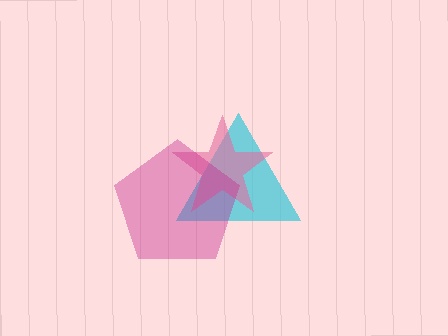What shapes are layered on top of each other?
The layered shapes are: a cyan triangle, a pink star, a magenta pentagon.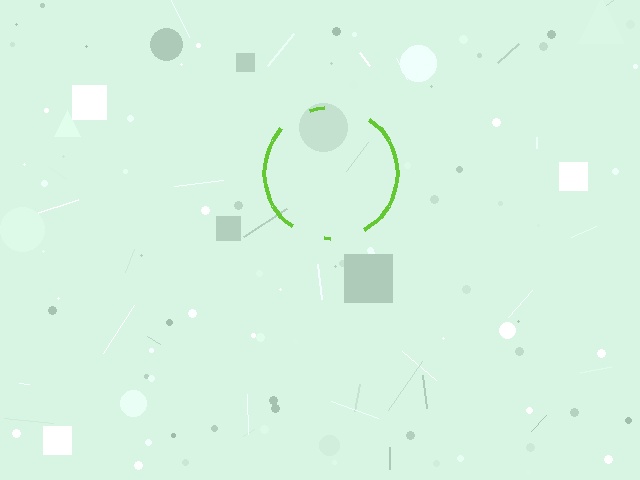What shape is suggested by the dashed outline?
The dashed outline suggests a circle.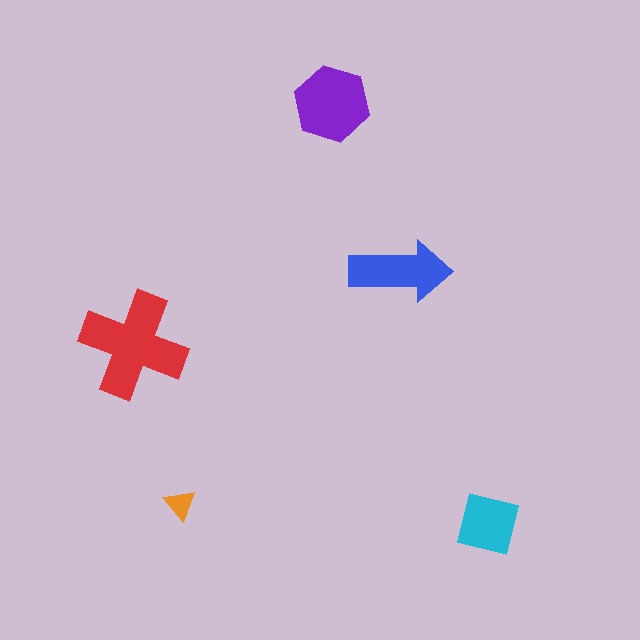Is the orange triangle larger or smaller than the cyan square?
Smaller.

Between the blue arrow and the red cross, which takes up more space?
The red cross.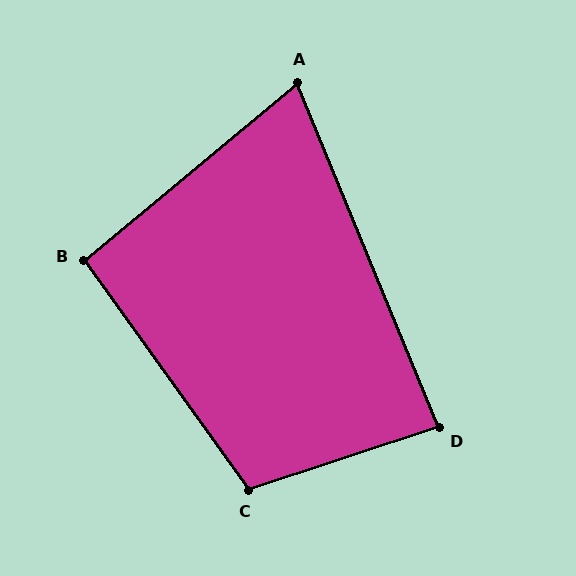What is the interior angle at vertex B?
Approximately 94 degrees (approximately right).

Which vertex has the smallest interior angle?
A, at approximately 73 degrees.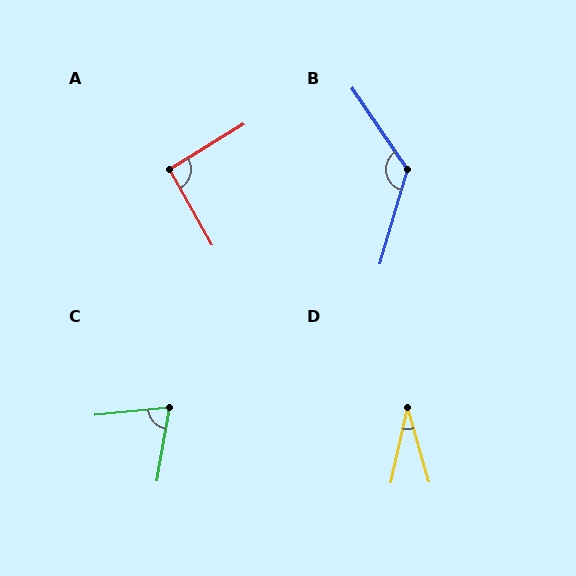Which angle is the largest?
B, at approximately 130 degrees.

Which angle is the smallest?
D, at approximately 28 degrees.